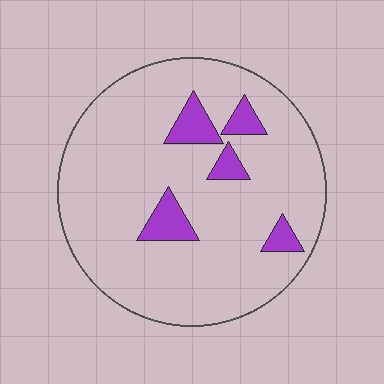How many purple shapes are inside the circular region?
5.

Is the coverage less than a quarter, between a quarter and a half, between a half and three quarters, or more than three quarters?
Less than a quarter.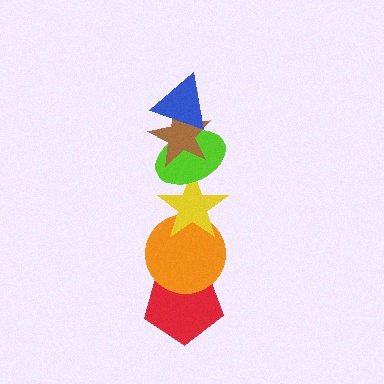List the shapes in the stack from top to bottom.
From top to bottom: the blue triangle, the brown star, the lime ellipse, the yellow star, the orange circle, the red pentagon.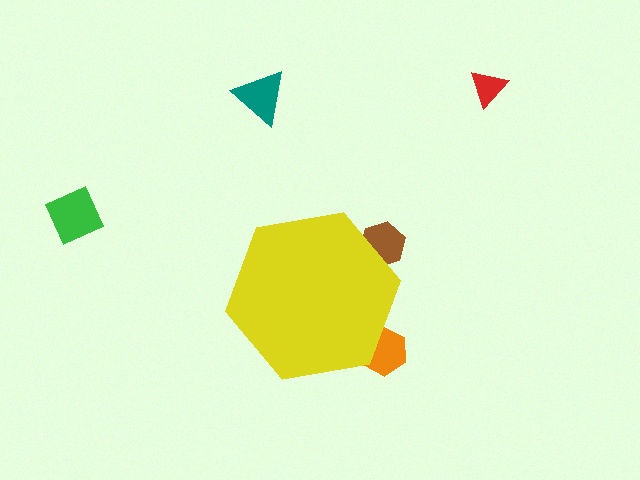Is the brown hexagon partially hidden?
Yes, the brown hexagon is partially hidden behind the yellow hexagon.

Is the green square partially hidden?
No, the green square is fully visible.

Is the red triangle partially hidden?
No, the red triangle is fully visible.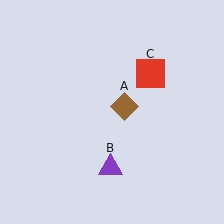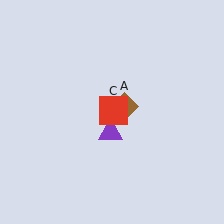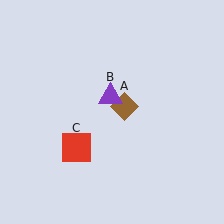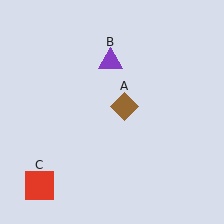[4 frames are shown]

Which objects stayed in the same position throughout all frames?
Brown diamond (object A) remained stationary.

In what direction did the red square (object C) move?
The red square (object C) moved down and to the left.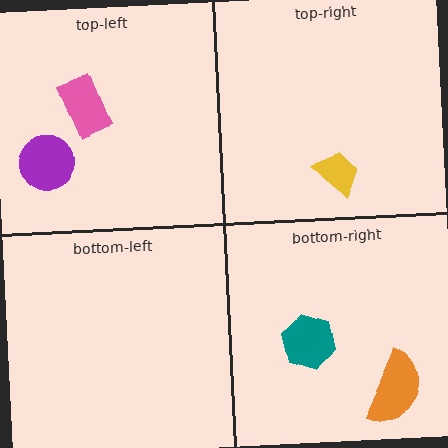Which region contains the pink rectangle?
The top-left region.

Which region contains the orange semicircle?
The bottom-right region.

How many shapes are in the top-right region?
1.